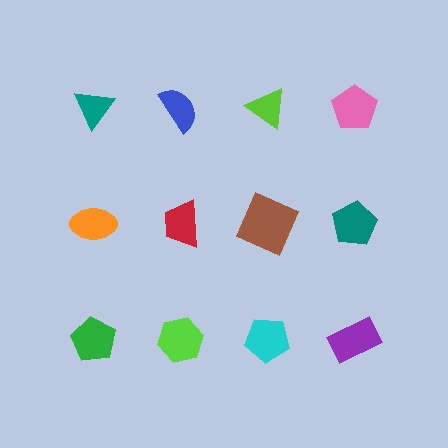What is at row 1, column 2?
A blue semicircle.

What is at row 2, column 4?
A teal pentagon.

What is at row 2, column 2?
A red trapezoid.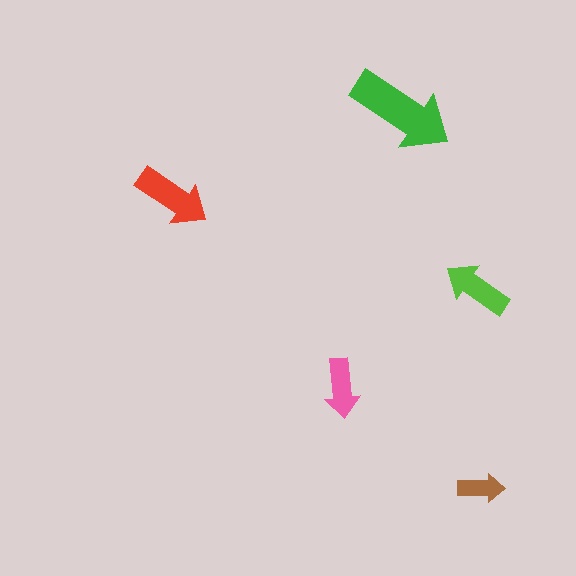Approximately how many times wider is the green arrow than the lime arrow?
About 1.5 times wider.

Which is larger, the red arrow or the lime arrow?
The red one.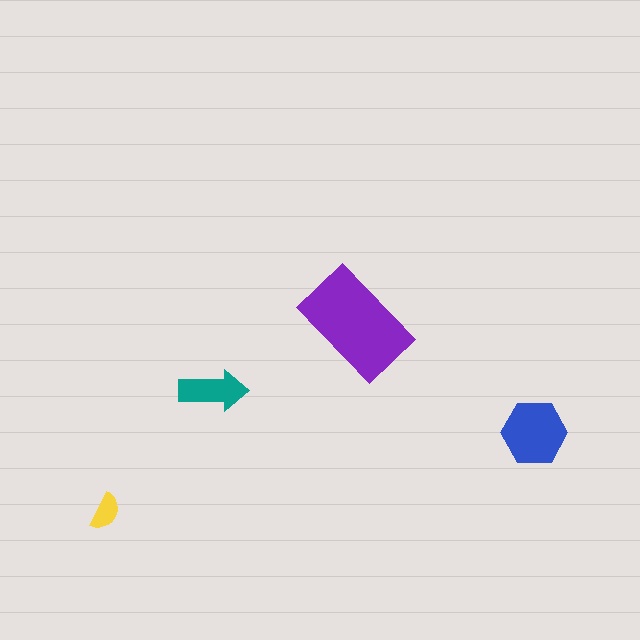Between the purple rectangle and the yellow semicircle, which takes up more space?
The purple rectangle.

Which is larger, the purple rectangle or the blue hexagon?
The purple rectangle.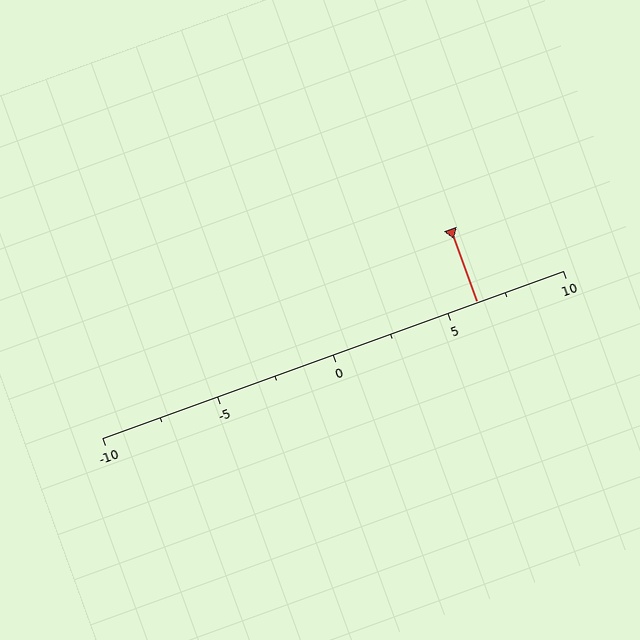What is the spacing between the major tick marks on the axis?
The major ticks are spaced 5 apart.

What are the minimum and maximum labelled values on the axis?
The axis runs from -10 to 10.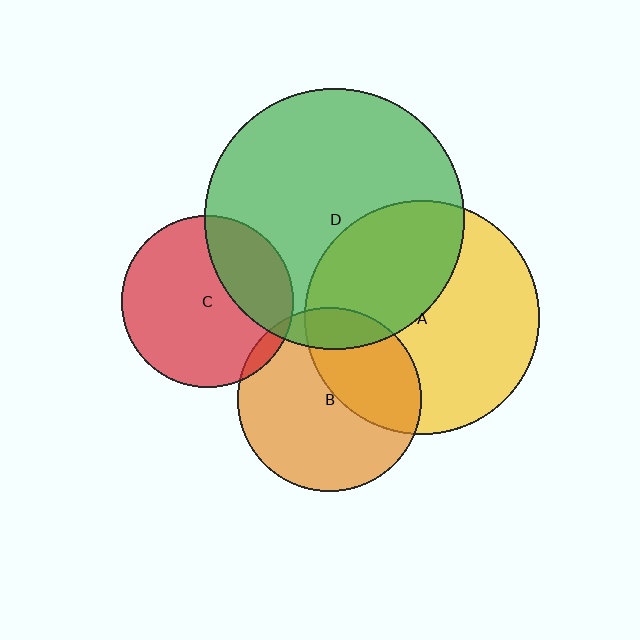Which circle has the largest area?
Circle D (green).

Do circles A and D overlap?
Yes.